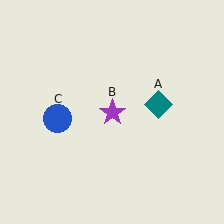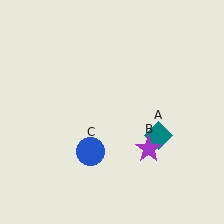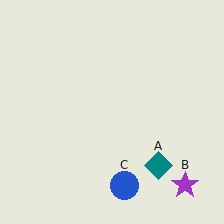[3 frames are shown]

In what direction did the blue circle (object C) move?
The blue circle (object C) moved down and to the right.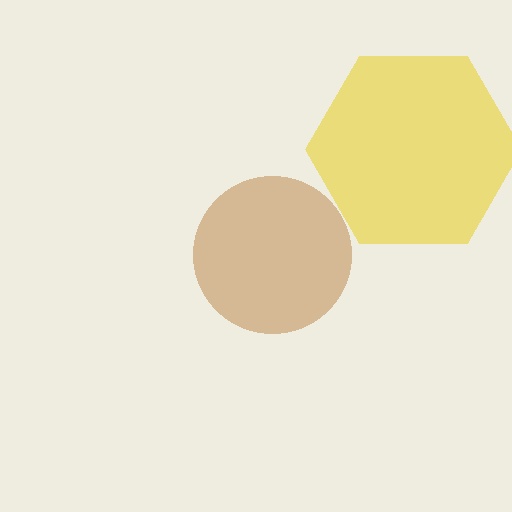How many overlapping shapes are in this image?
There are 2 overlapping shapes in the image.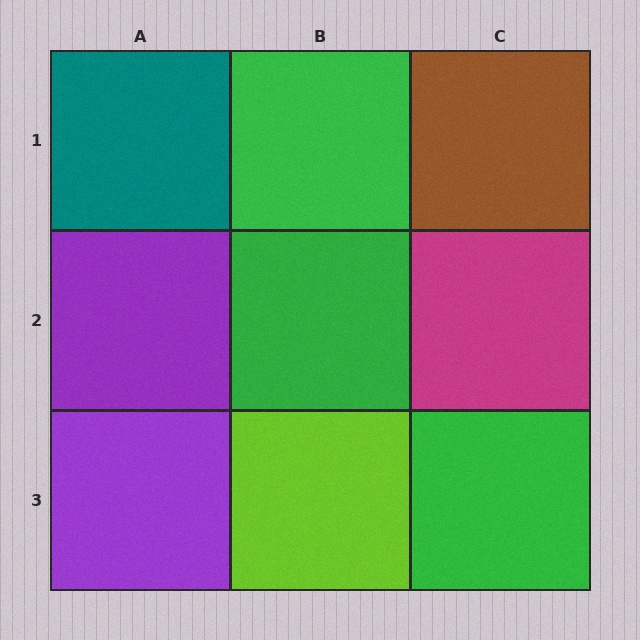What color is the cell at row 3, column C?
Green.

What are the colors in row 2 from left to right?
Purple, green, magenta.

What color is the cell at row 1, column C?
Brown.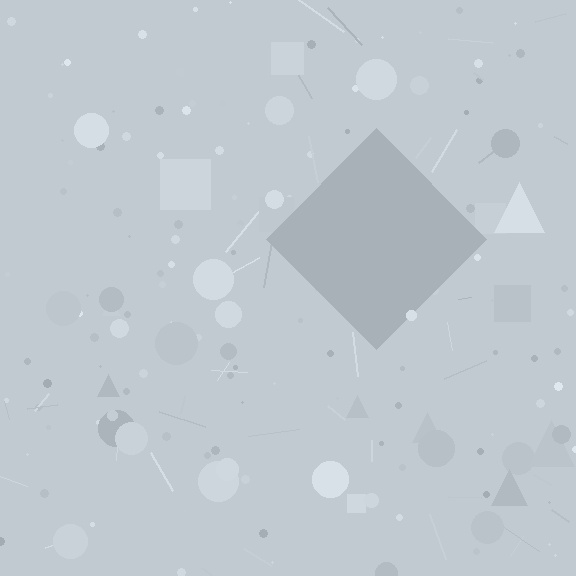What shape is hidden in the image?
A diamond is hidden in the image.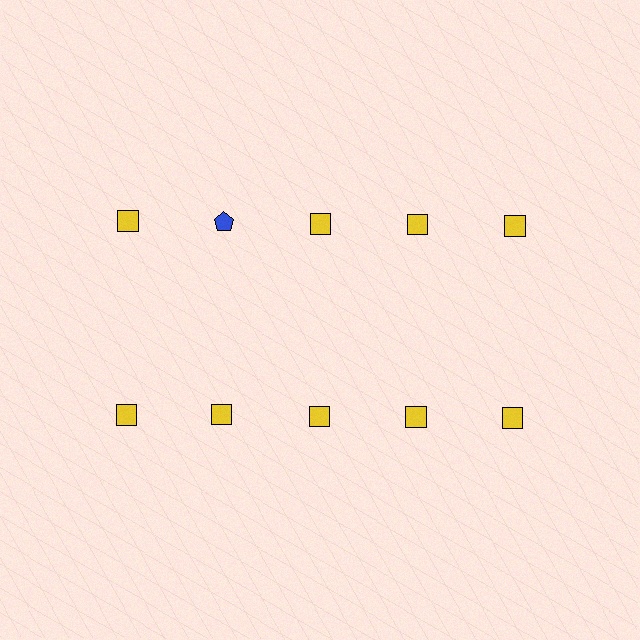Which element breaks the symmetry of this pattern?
The blue pentagon in the top row, second from left column breaks the symmetry. All other shapes are yellow squares.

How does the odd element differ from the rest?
It differs in both color (blue instead of yellow) and shape (pentagon instead of square).